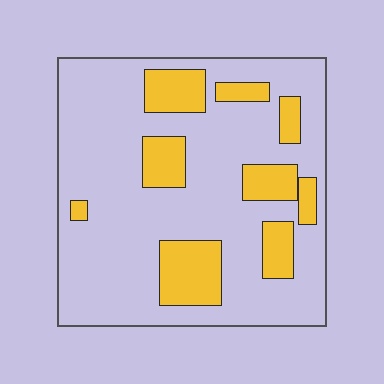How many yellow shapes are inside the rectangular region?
9.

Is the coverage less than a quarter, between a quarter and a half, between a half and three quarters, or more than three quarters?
Less than a quarter.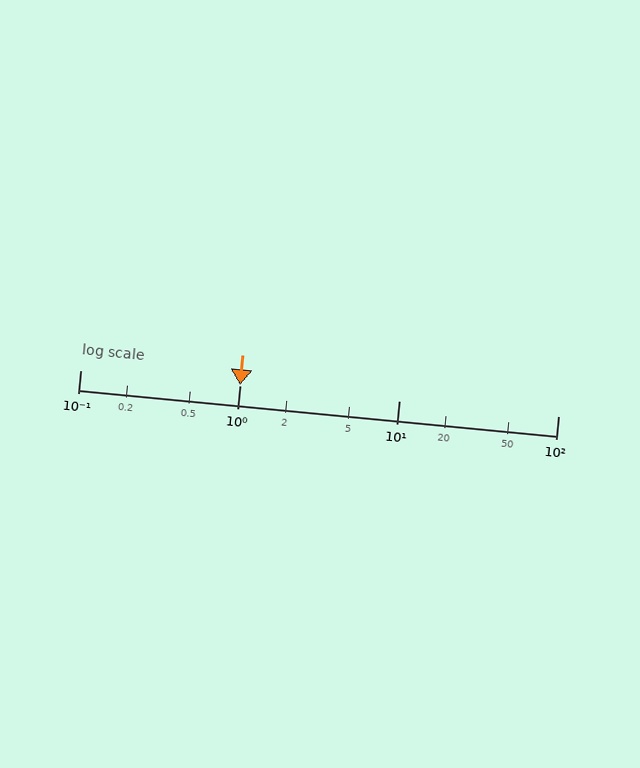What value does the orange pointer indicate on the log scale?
The pointer indicates approximately 1.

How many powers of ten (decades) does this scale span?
The scale spans 3 decades, from 0.1 to 100.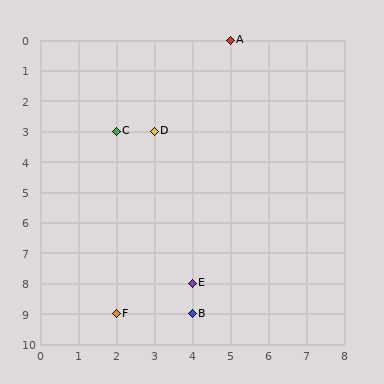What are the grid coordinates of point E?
Point E is at grid coordinates (4, 8).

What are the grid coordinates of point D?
Point D is at grid coordinates (3, 3).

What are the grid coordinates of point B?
Point B is at grid coordinates (4, 9).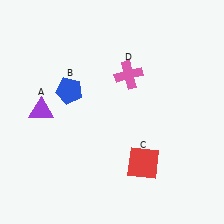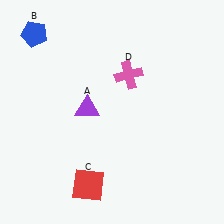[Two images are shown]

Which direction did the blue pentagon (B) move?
The blue pentagon (B) moved up.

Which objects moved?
The objects that moved are: the purple triangle (A), the blue pentagon (B), the red square (C).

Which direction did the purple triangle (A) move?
The purple triangle (A) moved right.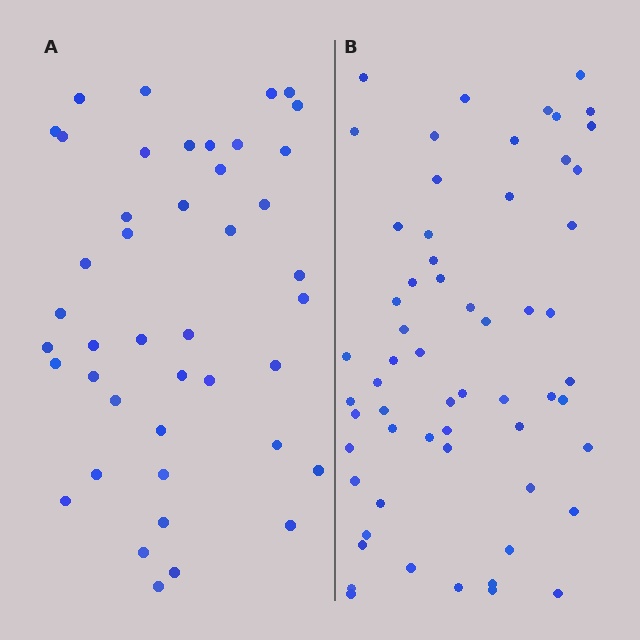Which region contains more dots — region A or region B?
Region B (the right region) has more dots.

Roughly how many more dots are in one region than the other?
Region B has approximately 15 more dots than region A.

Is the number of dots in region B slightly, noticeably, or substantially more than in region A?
Region B has noticeably more, but not dramatically so. The ratio is roughly 1.4 to 1.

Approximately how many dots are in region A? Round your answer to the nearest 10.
About 40 dots. (The exact count is 43, which rounds to 40.)